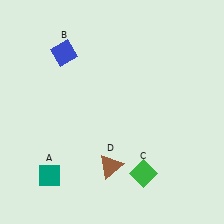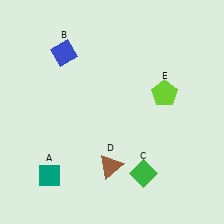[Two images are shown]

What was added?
A lime pentagon (E) was added in Image 2.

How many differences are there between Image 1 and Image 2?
There is 1 difference between the two images.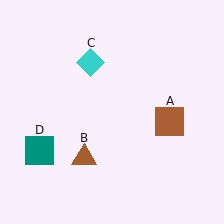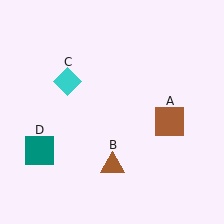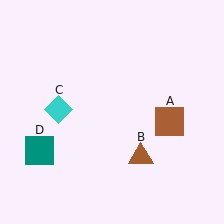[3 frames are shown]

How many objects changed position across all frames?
2 objects changed position: brown triangle (object B), cyan diamond (object C).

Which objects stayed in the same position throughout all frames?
Brown square (object A) and teal square (object D) remained stationary.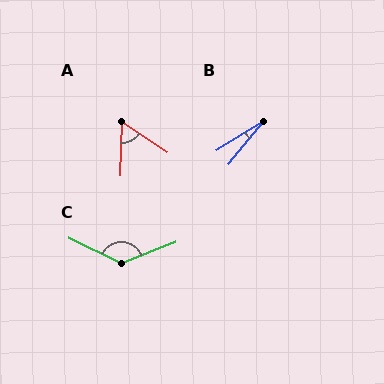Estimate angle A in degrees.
Approximately 58 degrees.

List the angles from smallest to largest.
B (19°), A (58°), C (133°).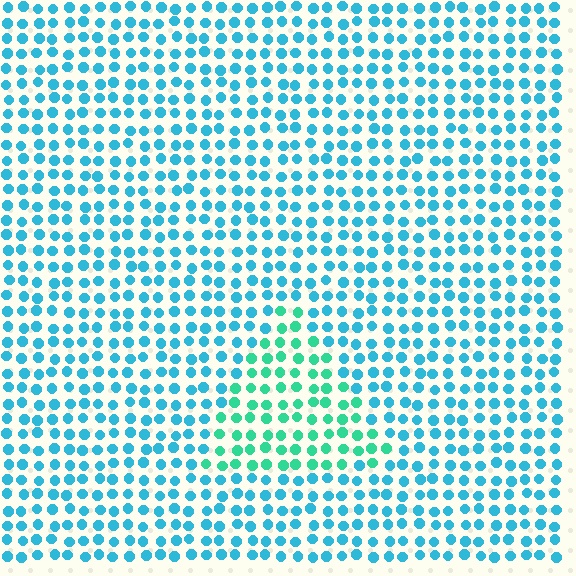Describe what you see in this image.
The image is filled with small cyan elements in a uniform arrangement. A triangle-shaped region is visible where the elements are tinted to a slightly different hue, forming a subtle color boundary.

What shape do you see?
I see a triangle.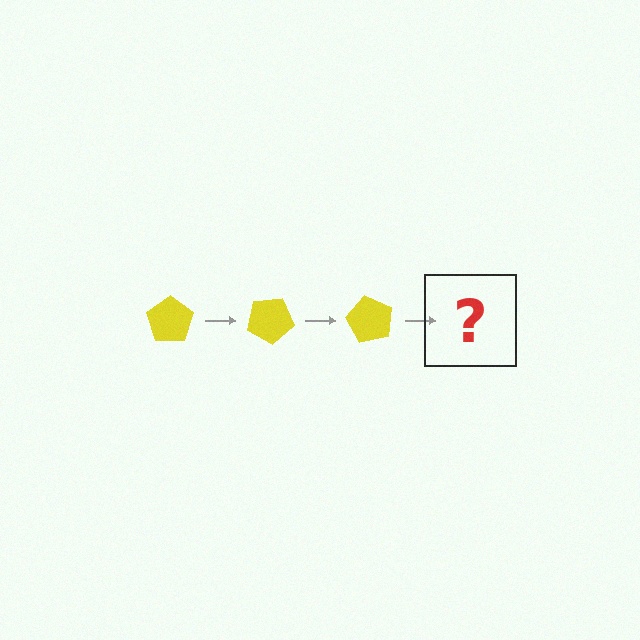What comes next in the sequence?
The next element should be a yellow pentagon rotated 90 degrees.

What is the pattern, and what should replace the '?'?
The pattern is that the pentagon rotates 30 degrees each step. The '?' should be a yellow pentagon rotated 90 degrees.